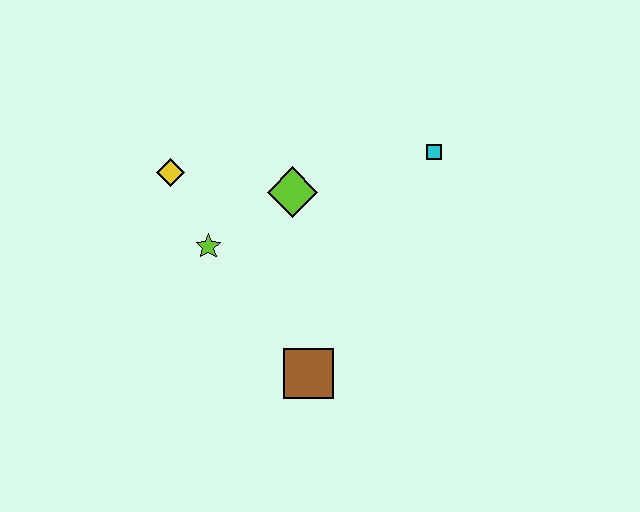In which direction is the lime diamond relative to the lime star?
The lime diamond is to the right of the lime star.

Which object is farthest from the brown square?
The cyan square is farthest from the brown square.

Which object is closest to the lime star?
The yellow diamond is closest to the lime star.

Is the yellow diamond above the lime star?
Yes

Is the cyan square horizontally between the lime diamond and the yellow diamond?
No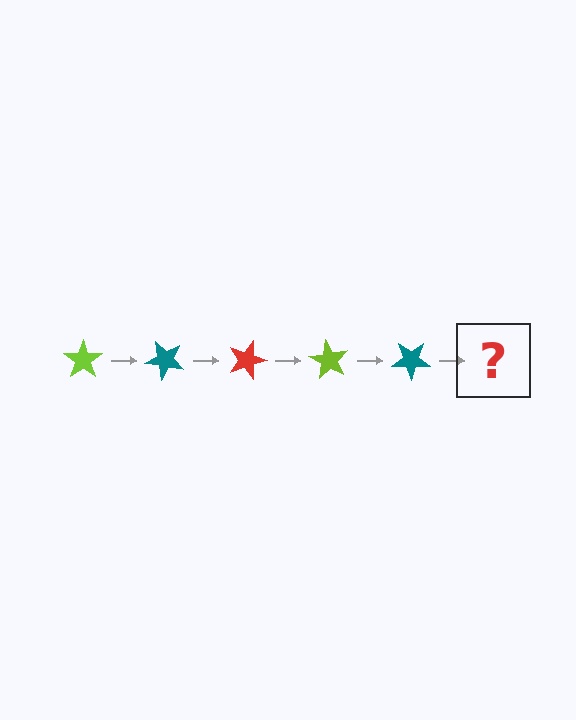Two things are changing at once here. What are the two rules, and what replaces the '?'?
The two rules are that it rotates 45 degrees each step and the color cycles through lime, teal, and red. The '?' should be a red star, rotated 225 degrees from the start.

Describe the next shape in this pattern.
It should be a red star, rotated 225 degrees from the start.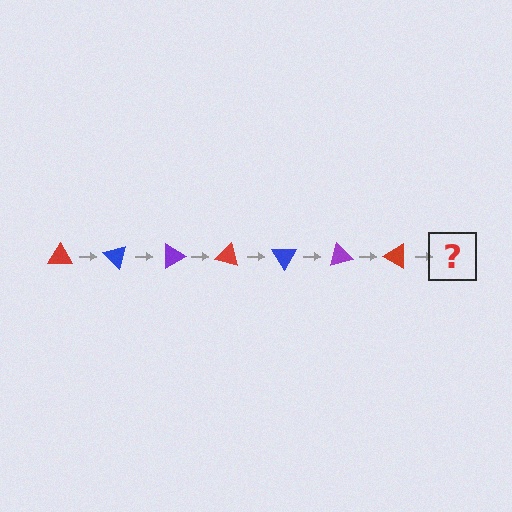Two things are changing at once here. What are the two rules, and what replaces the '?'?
The two rules are that it rotates 45 degrees each step and the color cycles through red, blue, and purple. The '?' should be a blue triangle, rotated 315 degrees from the start.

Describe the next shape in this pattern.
It should be a blue triangle, rotated 315 degrees from the start.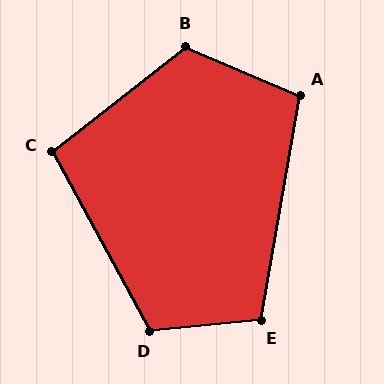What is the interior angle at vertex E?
Approximately 106 degrees (obtuse).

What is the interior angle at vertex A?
Approximately 103 degrees (obtuse).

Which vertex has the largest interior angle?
B, at approximately 119 degrees.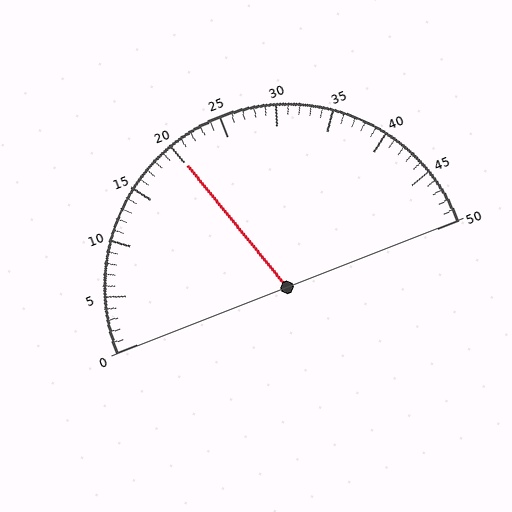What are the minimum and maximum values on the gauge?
The gauge ranges from 0 to 50.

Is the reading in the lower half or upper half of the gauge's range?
The reading is in the lower half of the range (0 to 50).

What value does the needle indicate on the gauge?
The needle indicates approximately 20.